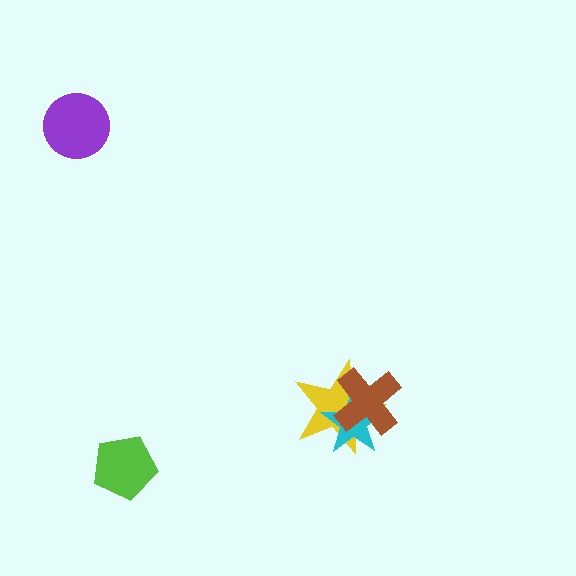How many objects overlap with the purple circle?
0 objects overlap with the purple circle.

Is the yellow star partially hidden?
Yes, it is partially covered by another shape.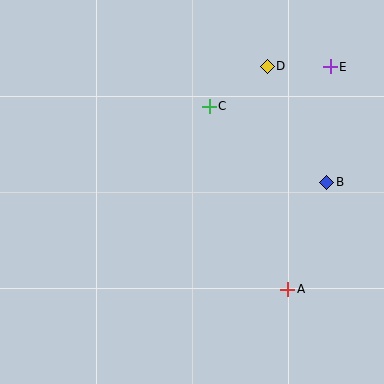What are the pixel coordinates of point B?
Point B is at (327, 183).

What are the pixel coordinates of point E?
Point E is at (330, 67).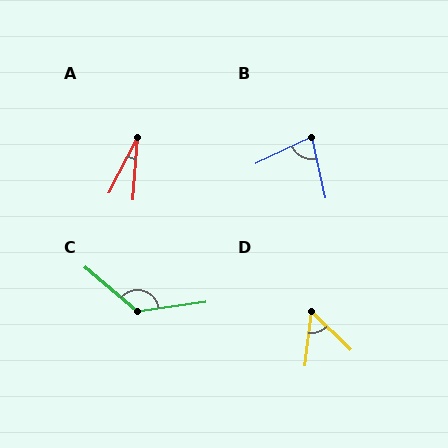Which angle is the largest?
C, at approximately 131 degrees.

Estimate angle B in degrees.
Approximately 77 degrees.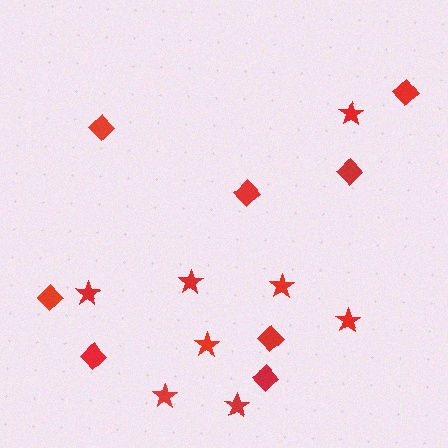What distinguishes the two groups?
There are 2 groups: one group of stars (8) and one group of diamonds (8).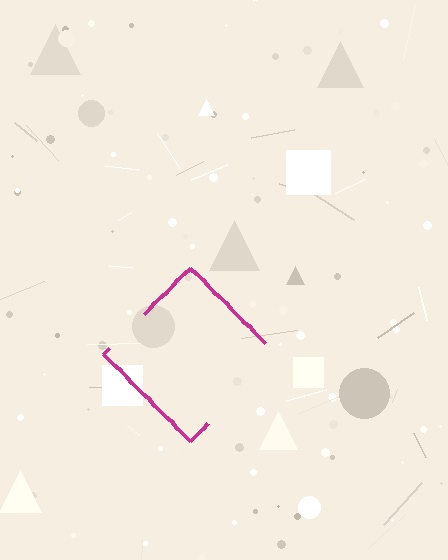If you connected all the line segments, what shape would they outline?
They would outline a diamond.